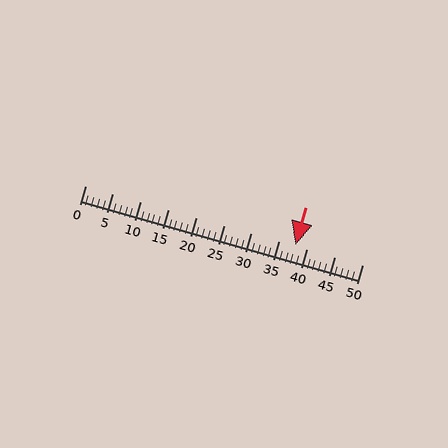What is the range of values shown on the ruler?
The ruler shows values from 0 to 50.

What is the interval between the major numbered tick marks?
The major tick marks are spaced 5 units apart.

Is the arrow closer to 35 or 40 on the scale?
The arrow is closer to 40.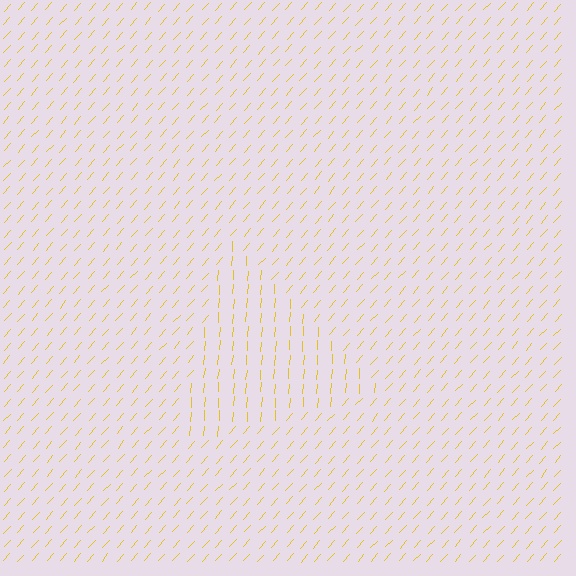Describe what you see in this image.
The image is filled with small yellow line segments. A triangle region in the image has lines oriented differently from the surrounding lines, creating a visible texture boundary.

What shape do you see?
I see a triangle.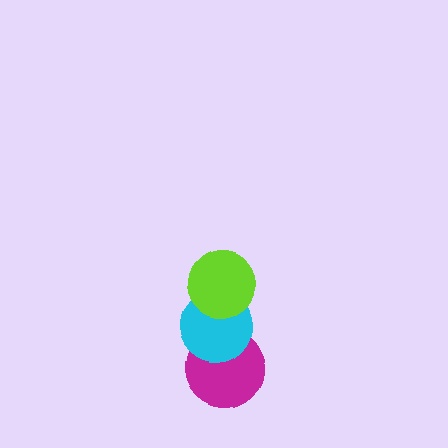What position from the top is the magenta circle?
The magenta circle is 3rd from the top.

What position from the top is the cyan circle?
The cyan circle is 2nd from the top.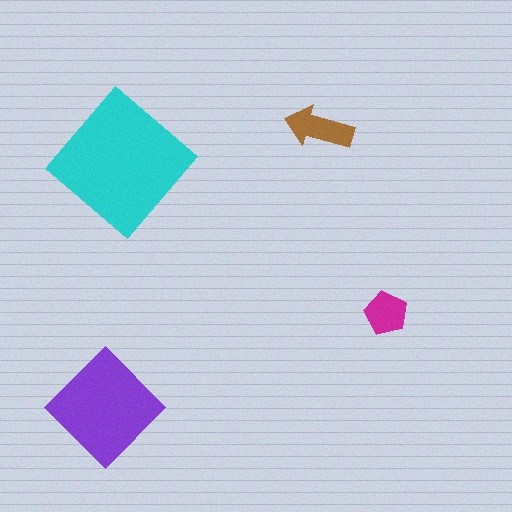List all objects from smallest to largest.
The magenta pentagon, the brown arrow, the purple diamond, the cyan diamond.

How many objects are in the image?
There are 4 objects in the image.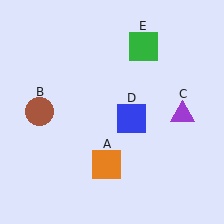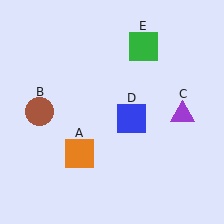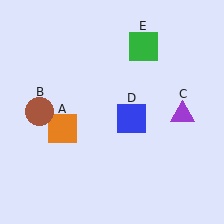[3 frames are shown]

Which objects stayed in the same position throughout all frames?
Brown circle (object B) and purple triangle (object C) and blue square (object D) and green square (object E) remained stationary.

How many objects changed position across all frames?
1 object changed position: orange square (object A).